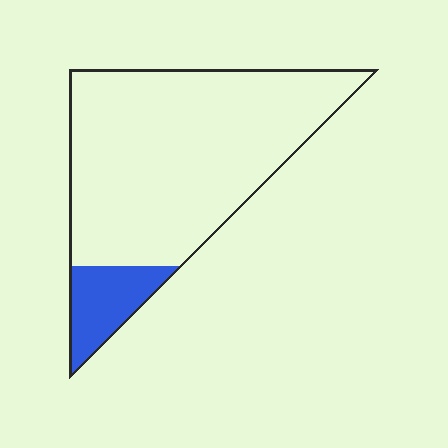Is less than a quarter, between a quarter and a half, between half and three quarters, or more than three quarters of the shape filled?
Less than a quarter.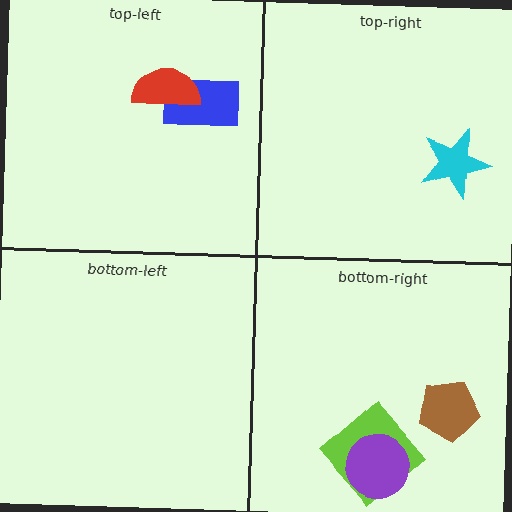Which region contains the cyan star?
The top-right region.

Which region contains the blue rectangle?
The top-left region.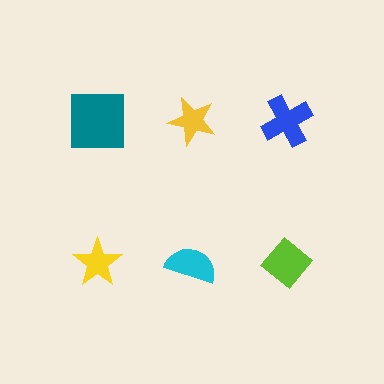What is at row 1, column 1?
A teal square.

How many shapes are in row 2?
3 shapes.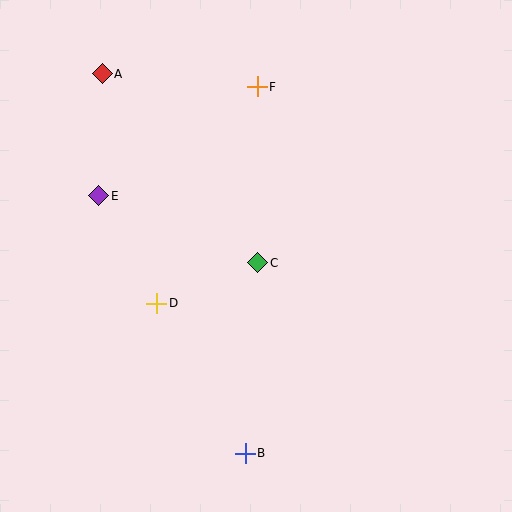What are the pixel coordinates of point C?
Point C is at (258, 263).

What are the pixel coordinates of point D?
Point D is at (157, 303).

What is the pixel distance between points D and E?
The distance between D and E is 122 pixels.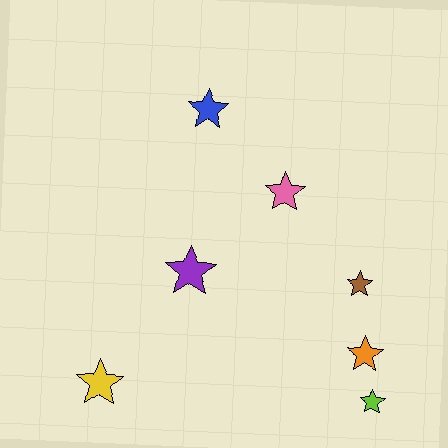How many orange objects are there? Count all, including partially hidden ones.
There is 1 orange object.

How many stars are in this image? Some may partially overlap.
There are 7 stars.